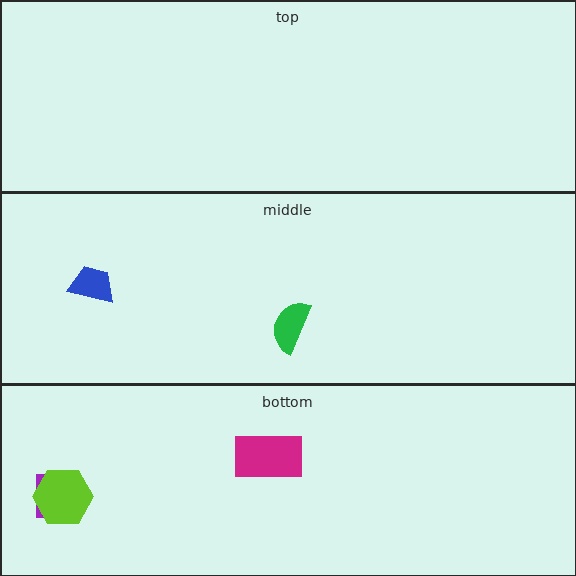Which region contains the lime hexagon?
The bottom region.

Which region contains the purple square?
The bottom region.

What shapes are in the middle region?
The blue trapezoid, the green semicircle.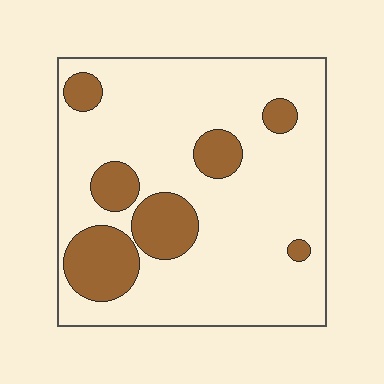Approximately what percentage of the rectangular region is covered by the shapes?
Approximately 20%.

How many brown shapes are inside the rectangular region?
7.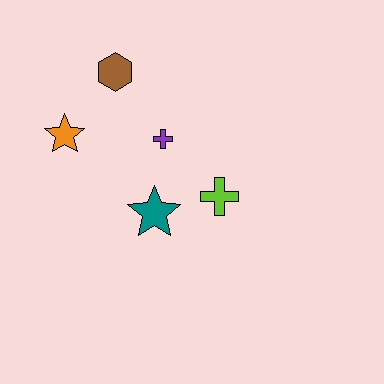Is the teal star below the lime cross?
Yes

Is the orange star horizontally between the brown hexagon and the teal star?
No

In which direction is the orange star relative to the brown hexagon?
The orange star is below the brown hexagon.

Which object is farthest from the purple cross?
The orange star is farthest from the purple cross.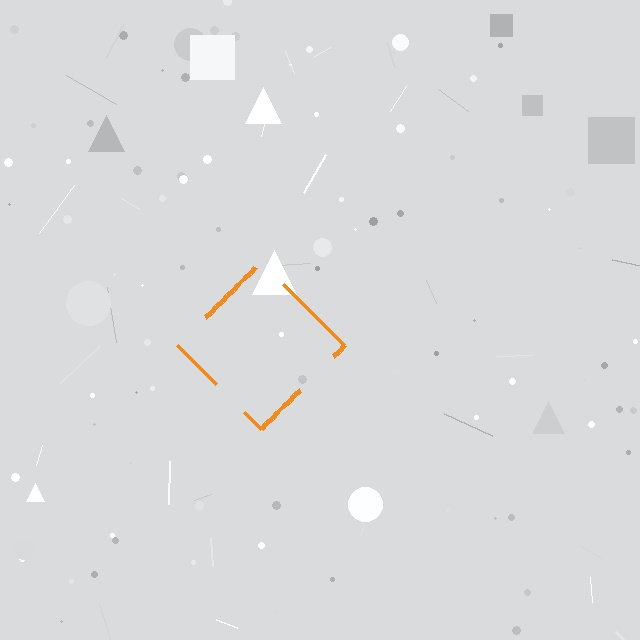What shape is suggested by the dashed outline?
The dashed outline suggests a diamond.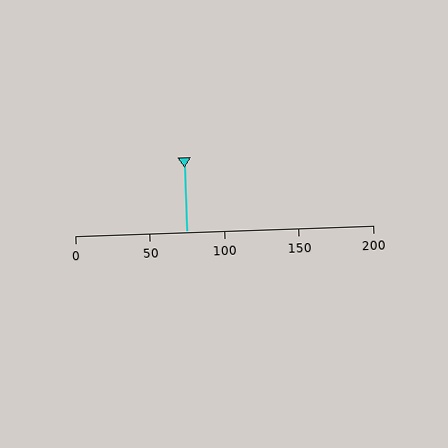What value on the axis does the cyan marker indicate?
The marker indicates approximately 75.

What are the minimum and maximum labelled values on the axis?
The axis runs from 0 to 200.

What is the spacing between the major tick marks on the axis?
The major ticks are spaced 50 apart.